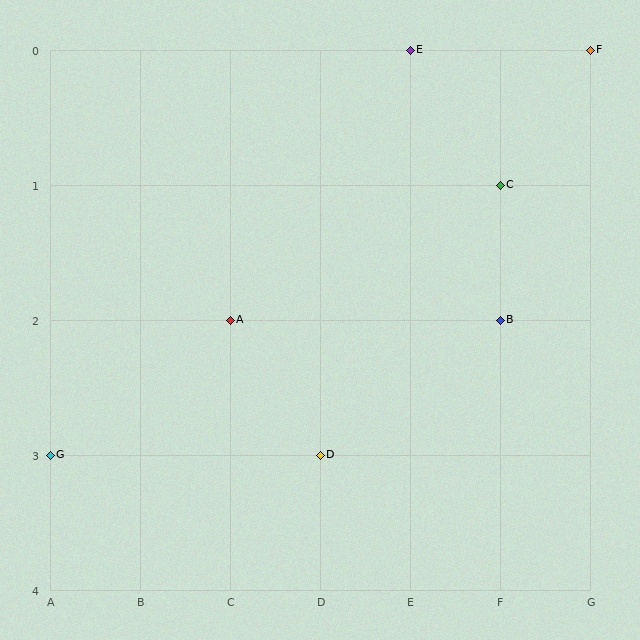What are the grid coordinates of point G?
Point G is at grid coordinates (A, 3).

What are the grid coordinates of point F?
Point F is at grid coordinates (G, 0).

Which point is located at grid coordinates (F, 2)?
Point B is at (F, 2).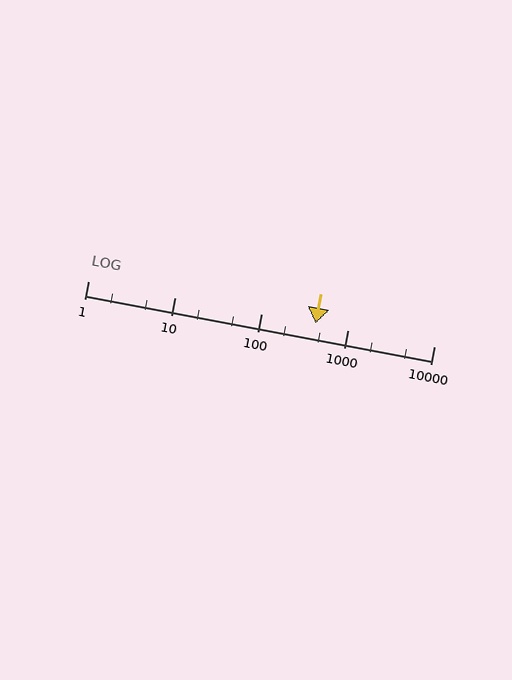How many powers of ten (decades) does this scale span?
The scale spans 4 decades, from 1 to 10000.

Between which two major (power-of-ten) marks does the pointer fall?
The pointer is between 100 and 1000.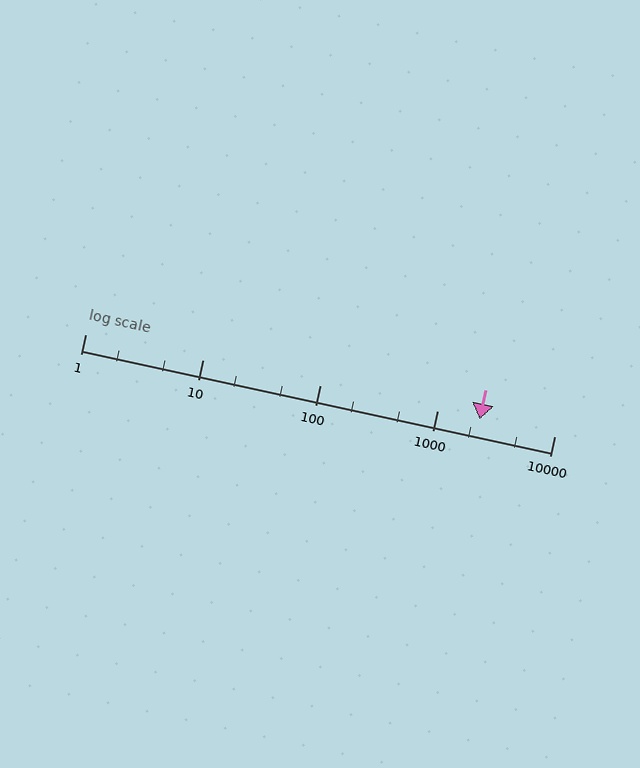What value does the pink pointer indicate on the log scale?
The pointer indicates approximately 2300.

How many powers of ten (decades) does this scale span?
The scale spans 4 decades, from 1 to 10000.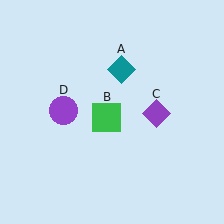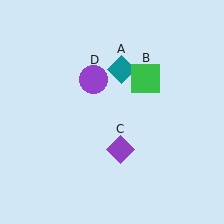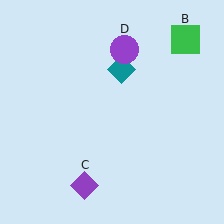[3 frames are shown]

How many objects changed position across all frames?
3 objects changed position: green square (object B), purple diamond (object C), purple circle (object D).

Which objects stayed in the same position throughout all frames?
Teal diamond (object A) remained stationary.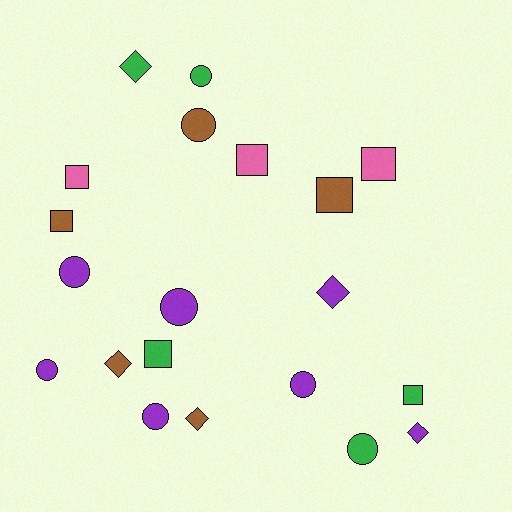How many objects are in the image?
There are 20 objects.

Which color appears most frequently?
Purple, with 7 objects.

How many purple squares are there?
There are no purple squares.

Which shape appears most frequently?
Circle, with 8 objects.